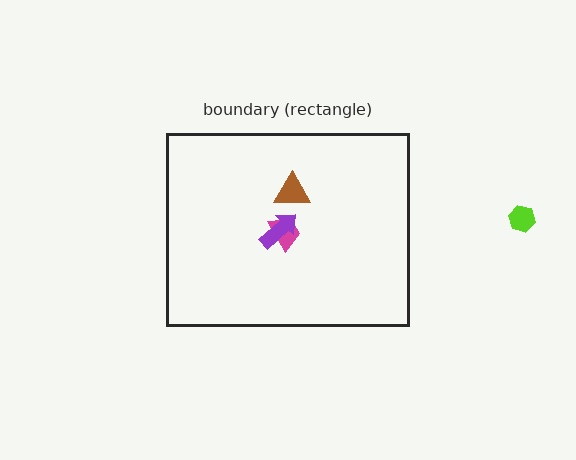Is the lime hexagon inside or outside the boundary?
Outside.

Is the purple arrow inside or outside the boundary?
Inside.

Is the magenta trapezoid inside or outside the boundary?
Inside.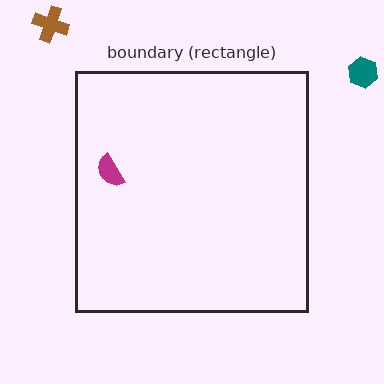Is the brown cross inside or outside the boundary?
Outside.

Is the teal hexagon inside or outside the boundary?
Outside.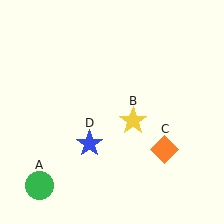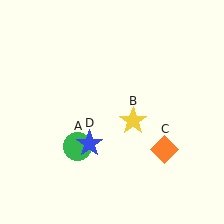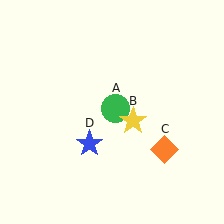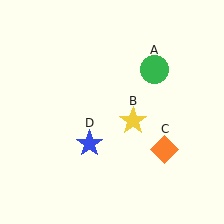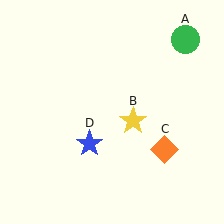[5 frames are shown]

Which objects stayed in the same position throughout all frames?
Yellow star (object B) and orange diamond (object C) and blue star (object D) remained stationary.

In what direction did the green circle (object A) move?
The green circle (object A) moved up and to the right.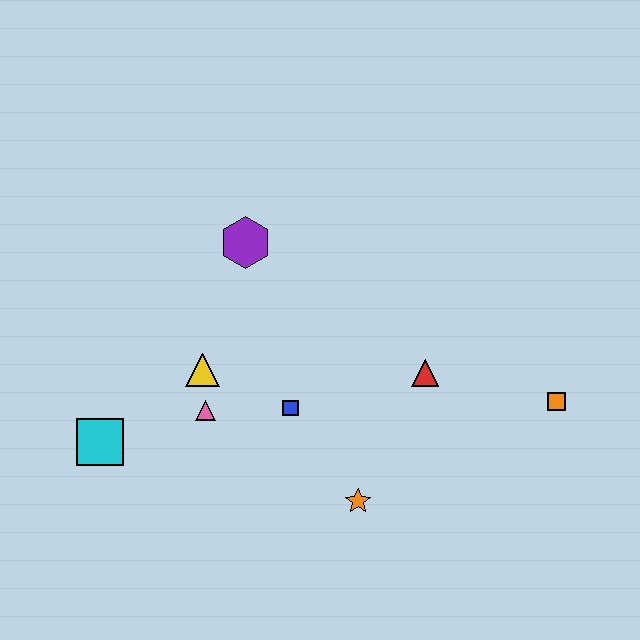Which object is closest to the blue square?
The pink triangle is closest to the blue square.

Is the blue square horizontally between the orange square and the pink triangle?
Yes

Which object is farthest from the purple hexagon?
The orange square is farthest from the purple hexagon.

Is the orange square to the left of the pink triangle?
No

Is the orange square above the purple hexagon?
No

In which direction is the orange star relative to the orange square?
The orange star is to the left of the orange square.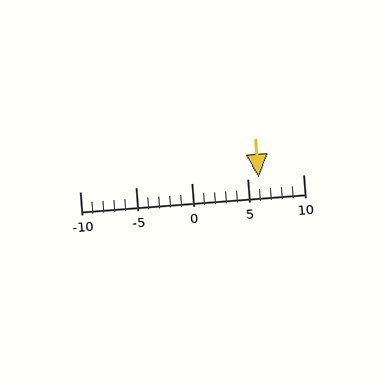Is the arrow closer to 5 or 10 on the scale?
The arrow is closer to 5.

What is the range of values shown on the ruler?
The ruler shows values from -10 to 10.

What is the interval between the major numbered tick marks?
The major tick marks are spaced 5 units apart.